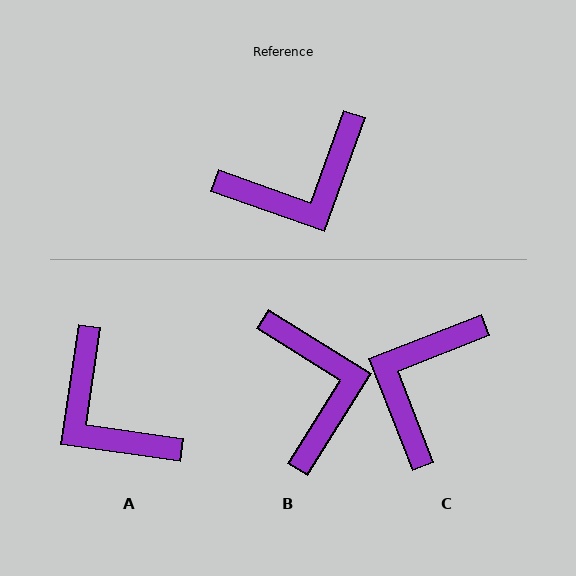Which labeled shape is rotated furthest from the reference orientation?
C, about 139 degrees away.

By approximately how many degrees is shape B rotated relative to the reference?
Approximately 77 degrees counter-clockwise.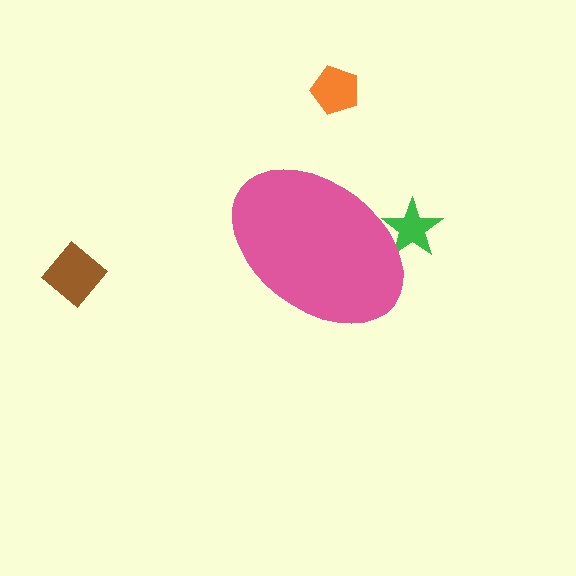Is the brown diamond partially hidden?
No, the brown diamond is fully visible.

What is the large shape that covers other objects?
A pink ellipse.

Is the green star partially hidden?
Yes, the green star is partially hidden behind the pink ellipse.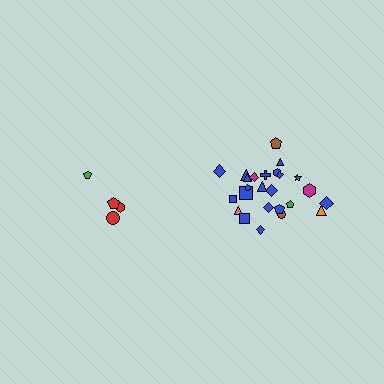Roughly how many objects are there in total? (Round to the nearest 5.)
Roughly 30 objects in total.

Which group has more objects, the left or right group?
The right group.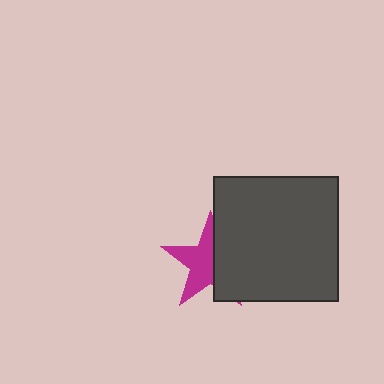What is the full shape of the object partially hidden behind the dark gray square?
The partially hidden object is a magenta star.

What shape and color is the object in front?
The object in front is a dark gray square.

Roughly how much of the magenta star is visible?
About half of it is visible (roughly 57%).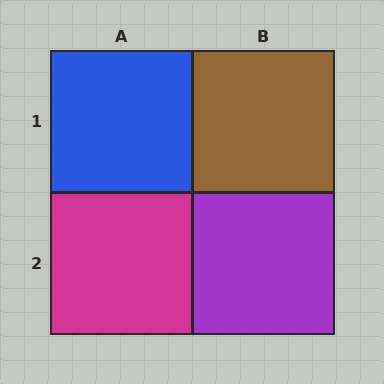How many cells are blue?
1 cell is blue.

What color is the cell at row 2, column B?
Purple.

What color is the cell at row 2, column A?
Magenta.